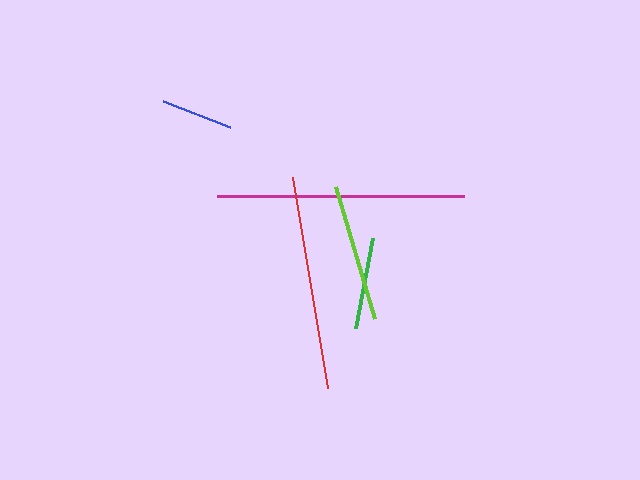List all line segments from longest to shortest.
From longest to shortest: magenta, red, lime, green, blue.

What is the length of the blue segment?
The blue segment is approximately 71 pixels long.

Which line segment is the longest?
The magenta line is the longest at approximately 247 pixels.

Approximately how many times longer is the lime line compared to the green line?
The lime line is approximately 1.5 times the length of the green line.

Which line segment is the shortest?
The blue line is the shortest at approximately 71 pixels.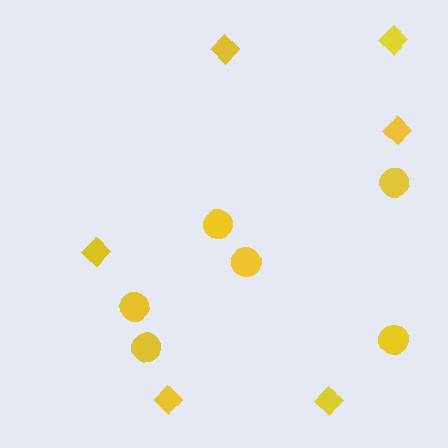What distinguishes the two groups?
There are 2 groups: one group of circles (6) and one group of diamonds (6).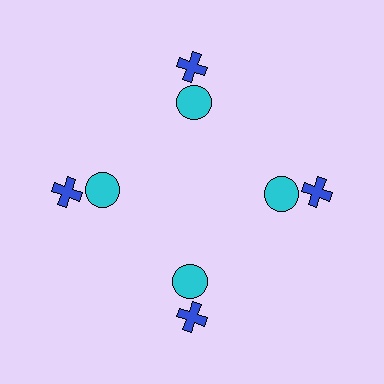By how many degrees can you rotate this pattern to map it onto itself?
The pattern maps onto itself every 90 degrees of rotation.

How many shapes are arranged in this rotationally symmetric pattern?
There are 8 shapes, arranged in 4 groups of 2.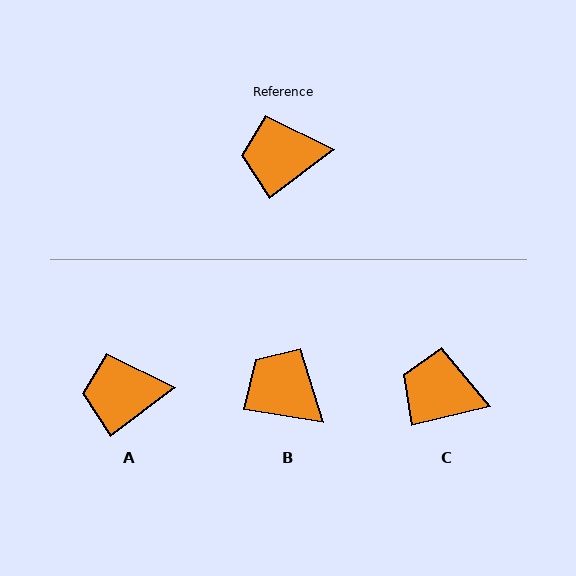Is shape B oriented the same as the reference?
No, it is off by about 46 degrees.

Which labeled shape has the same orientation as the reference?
A.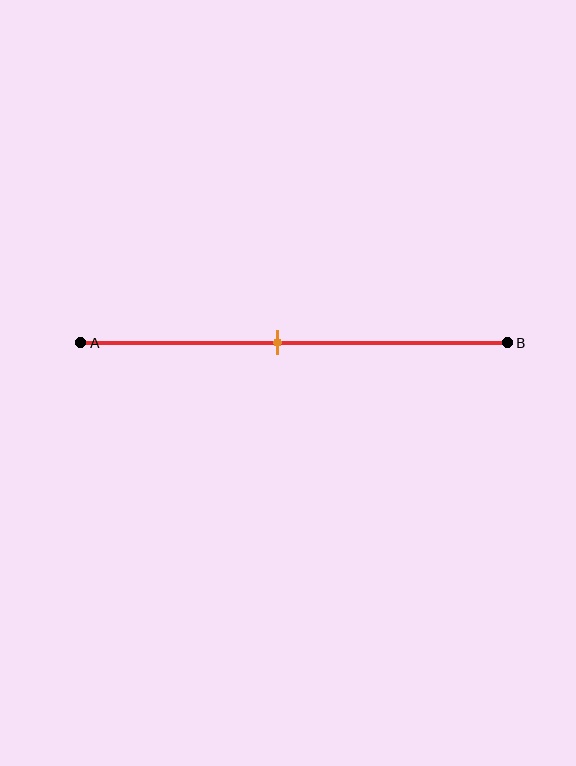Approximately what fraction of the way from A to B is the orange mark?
The orange mark is approximately 45% of the way from A to B.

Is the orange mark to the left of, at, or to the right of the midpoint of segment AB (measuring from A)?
The orange mark is to the left of the midpoint of segment AB.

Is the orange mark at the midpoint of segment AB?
No, the mark is at about 45% from A, not at the 50% midpoint.